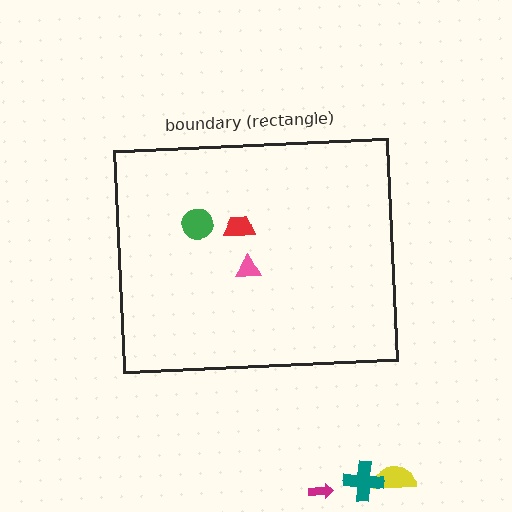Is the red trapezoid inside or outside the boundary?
Inside.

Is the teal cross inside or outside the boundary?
Outside.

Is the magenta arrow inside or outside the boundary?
Outside.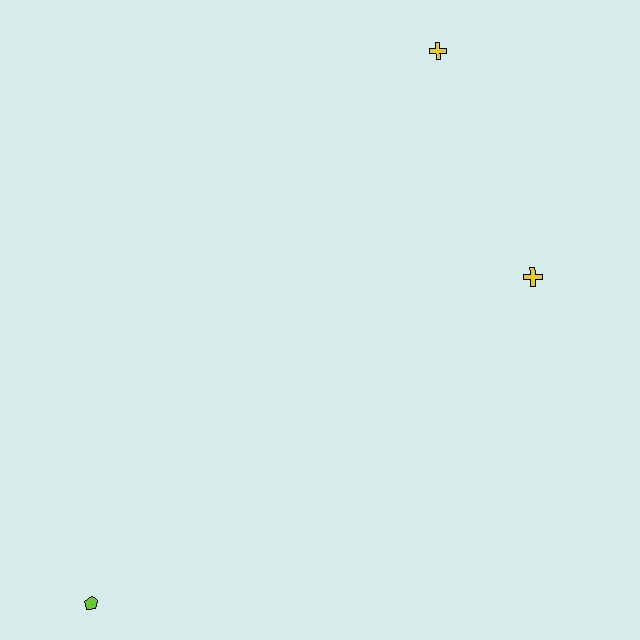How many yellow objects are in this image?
There are 2 yellow objects.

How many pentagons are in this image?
There is 1 pentagon.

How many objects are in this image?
There are 3 objects.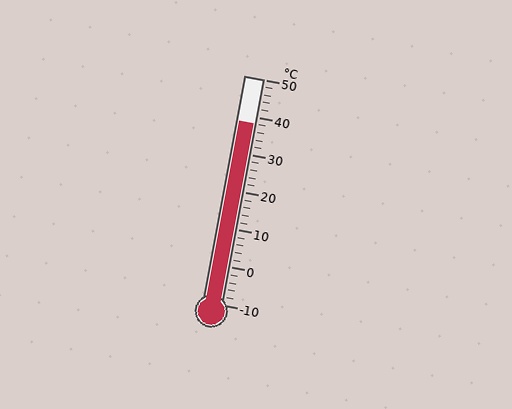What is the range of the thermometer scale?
The thermometer scale ranges from -10°C to 50°C.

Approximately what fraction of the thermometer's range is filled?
The thermometer is filled to approximately 80% of its range.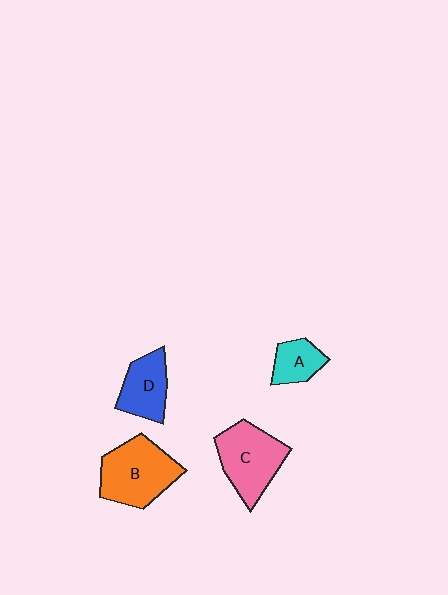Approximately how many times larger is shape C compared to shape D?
Approximately 1.4 times.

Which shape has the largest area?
Shape B (orange).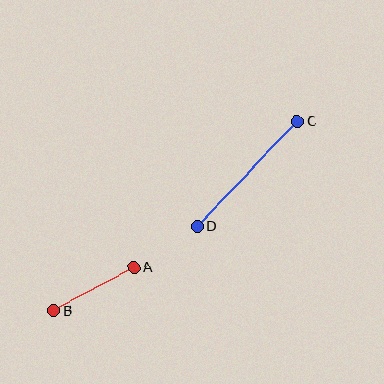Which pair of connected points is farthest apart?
Points C and D are farthest apart.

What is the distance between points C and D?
The distance is approximately 145 pixels.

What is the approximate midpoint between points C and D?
The midpoint is at approximately (247, 174) pixels.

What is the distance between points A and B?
The distance is approximately 91 pixels.